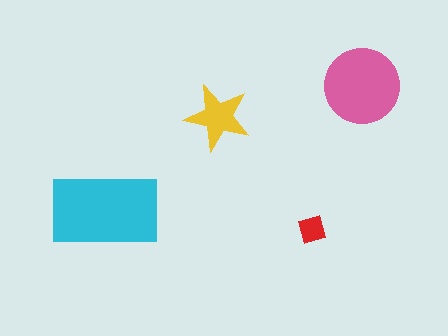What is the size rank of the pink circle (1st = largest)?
2nd.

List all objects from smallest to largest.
The red diamond, the yellow star, the pink circle, the cyan rectangle.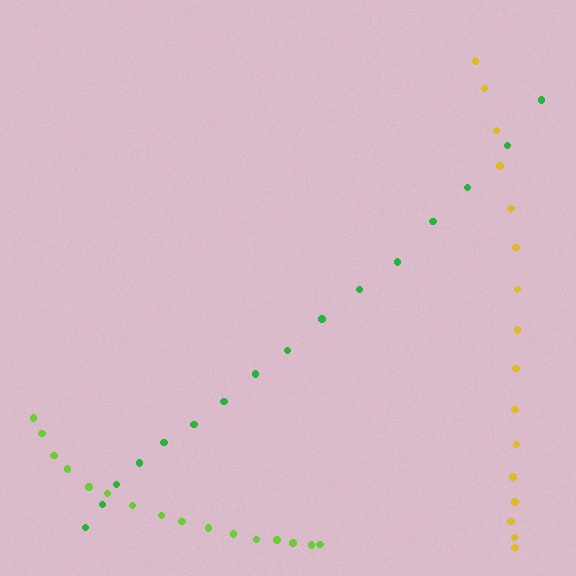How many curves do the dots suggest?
There are 3 distinct paths.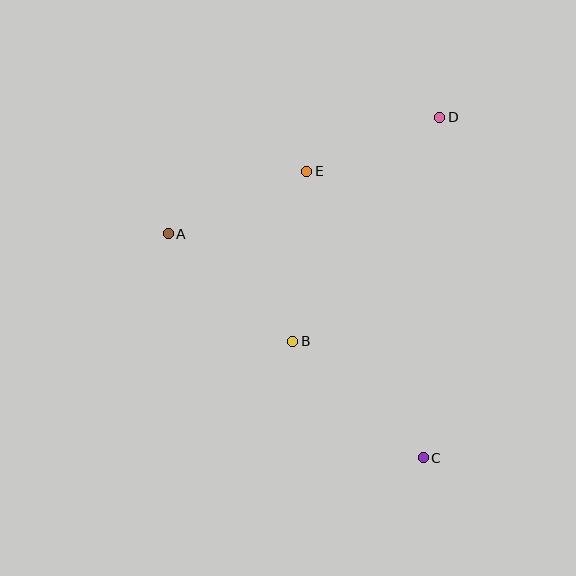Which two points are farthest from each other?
Points C and D are farthest from each other.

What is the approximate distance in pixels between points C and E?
The distance between C and E is approximately 309 pixels.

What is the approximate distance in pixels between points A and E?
The distance between A and E is approximately 152 pixels.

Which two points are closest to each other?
Points D and E are closest to each other.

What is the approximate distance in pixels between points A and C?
The distance between A and C is approximately 340 pixels.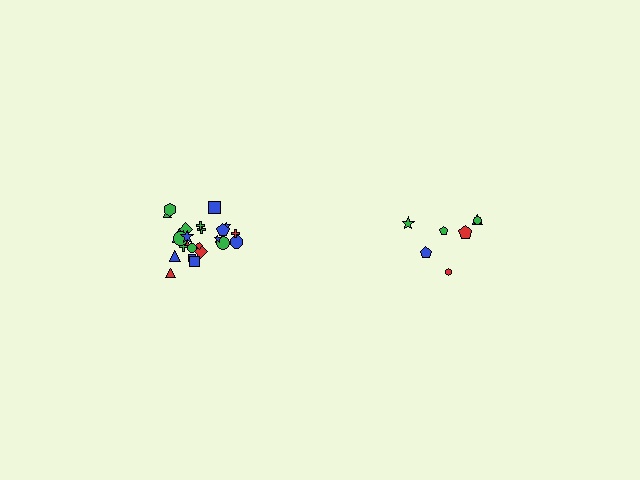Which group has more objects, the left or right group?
The left group.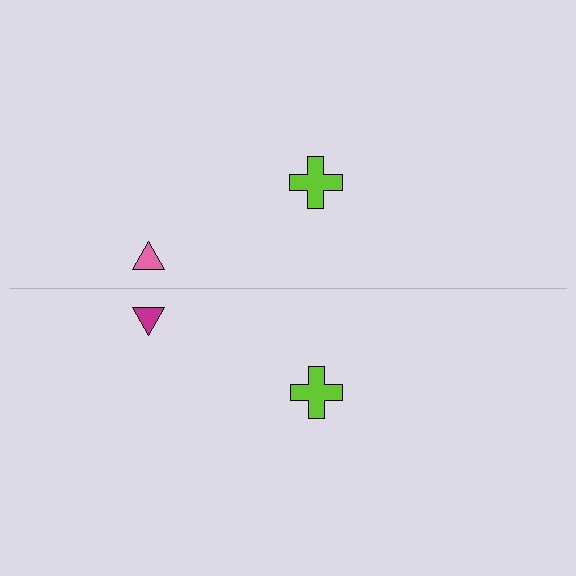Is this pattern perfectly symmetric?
No, the pattern is not perfectly symmetric. The magenta triangle on the bottom side breaks the symmetry — its mirror counterpart is pink.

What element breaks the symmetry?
The magenta triangle on the bottom side breaks the symmetry — its mirror counterpart is pink.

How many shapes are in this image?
There are 4 shapes in this image.